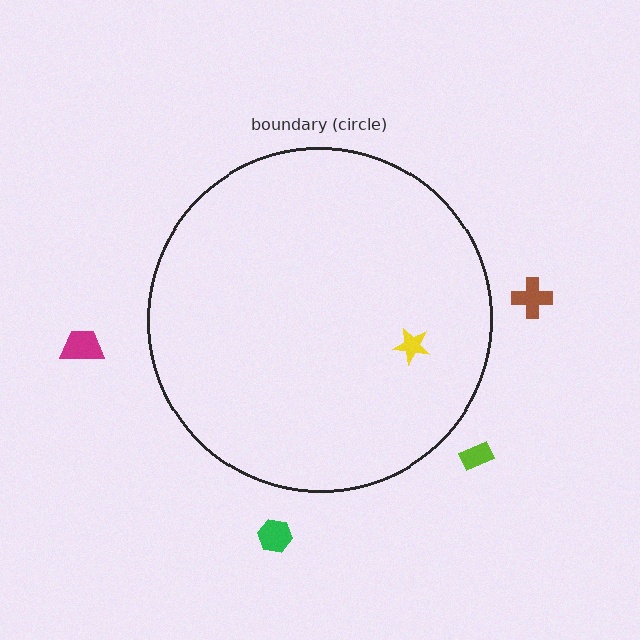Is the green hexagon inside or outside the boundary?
Outside.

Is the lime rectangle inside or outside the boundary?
Outside.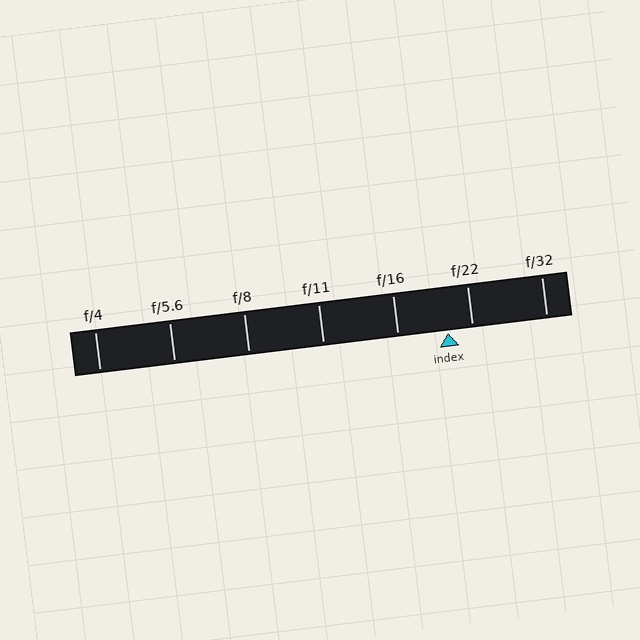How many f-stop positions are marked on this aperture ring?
There are 7 f-stop positions marked.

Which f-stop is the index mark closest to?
The index mark is closest to f/22.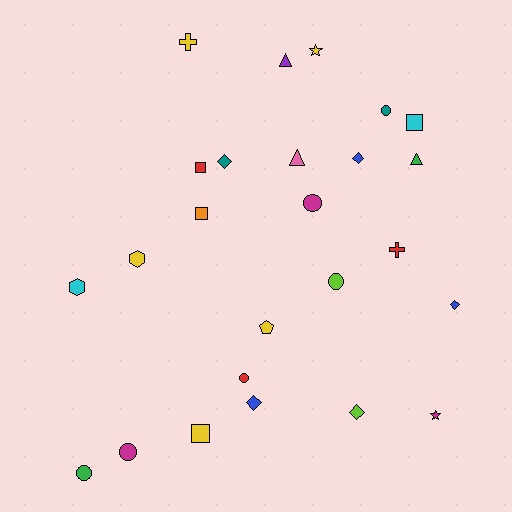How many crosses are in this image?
There are 2 crosses.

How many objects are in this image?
There are 25 objects.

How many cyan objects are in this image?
There are 2 cyan objects.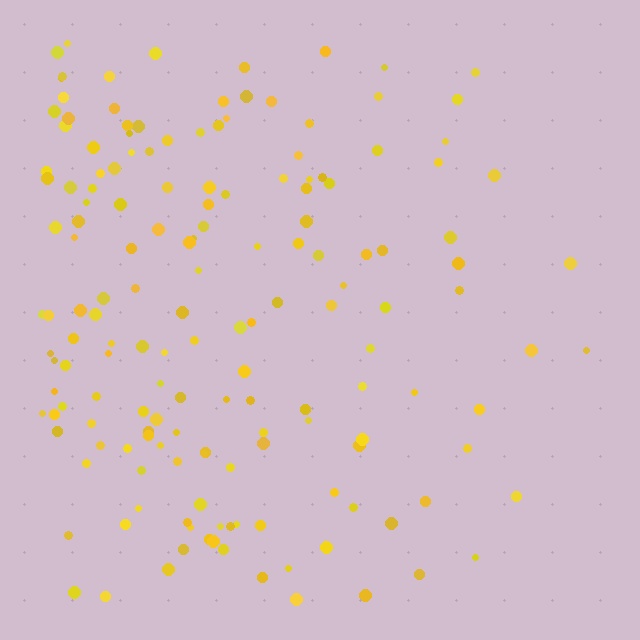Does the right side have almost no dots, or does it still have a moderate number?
Still a moderate number, just noticeably fewer than the left.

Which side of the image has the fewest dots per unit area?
The right.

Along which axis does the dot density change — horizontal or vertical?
Horizontal.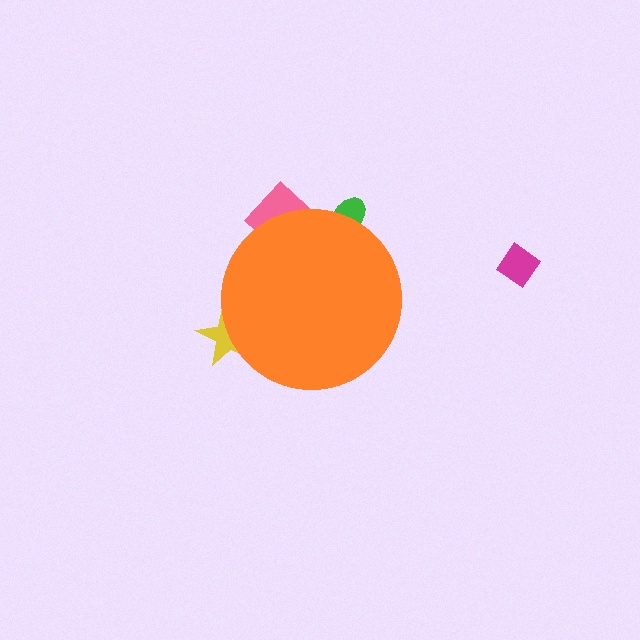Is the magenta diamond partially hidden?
No, the magenta diamond is fully visible.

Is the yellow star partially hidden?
Yes, the yellow star is partially hidden behind the orange circle.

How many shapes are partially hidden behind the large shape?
3 shapes are partially hidden.